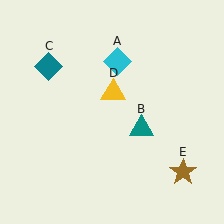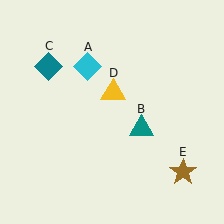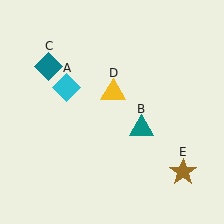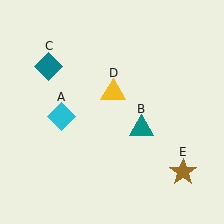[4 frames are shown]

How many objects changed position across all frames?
1 object changed position: cyan diamond (object A).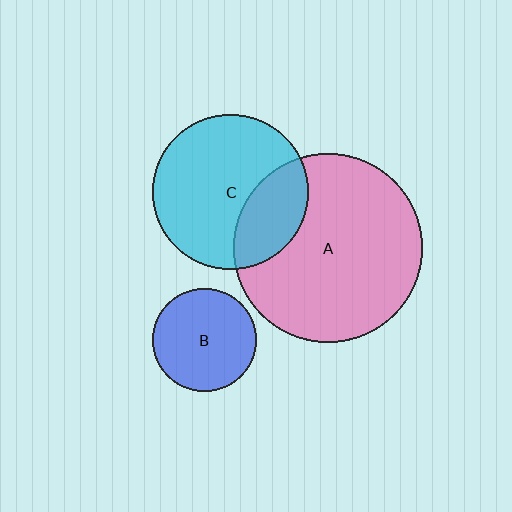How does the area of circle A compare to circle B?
Approximately 3.3 times.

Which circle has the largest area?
Circle A (pink).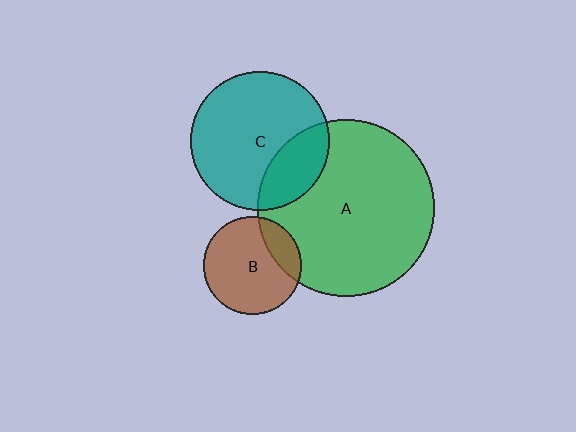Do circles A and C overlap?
Yes.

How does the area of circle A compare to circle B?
Approximately 3.3 times.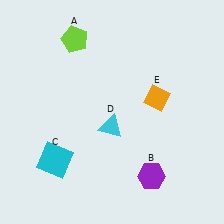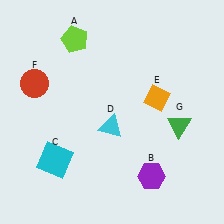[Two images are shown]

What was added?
A red circle (F), a green triangle (G) were added in Image 2.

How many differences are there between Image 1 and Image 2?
There are 2 differences between the two images.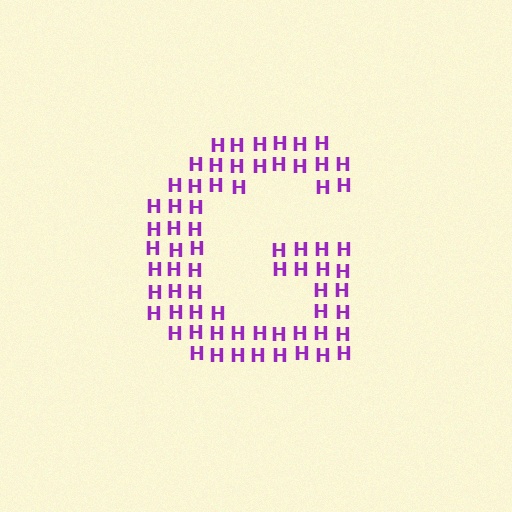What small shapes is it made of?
It is made of small letter H's.